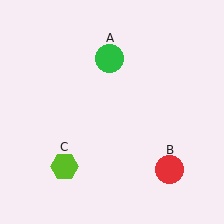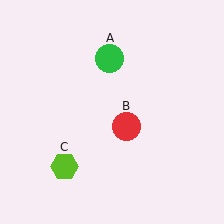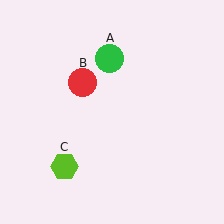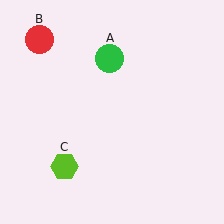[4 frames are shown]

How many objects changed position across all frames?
1 object changed position: red circle (object B).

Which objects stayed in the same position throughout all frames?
Green circle (object A) and lime hexagon (object C) remained stationary.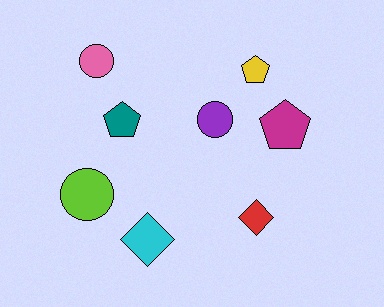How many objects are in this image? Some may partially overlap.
There are 8 objects.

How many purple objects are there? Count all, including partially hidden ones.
There is 1 purple object.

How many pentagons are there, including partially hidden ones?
There are 3 pentagons.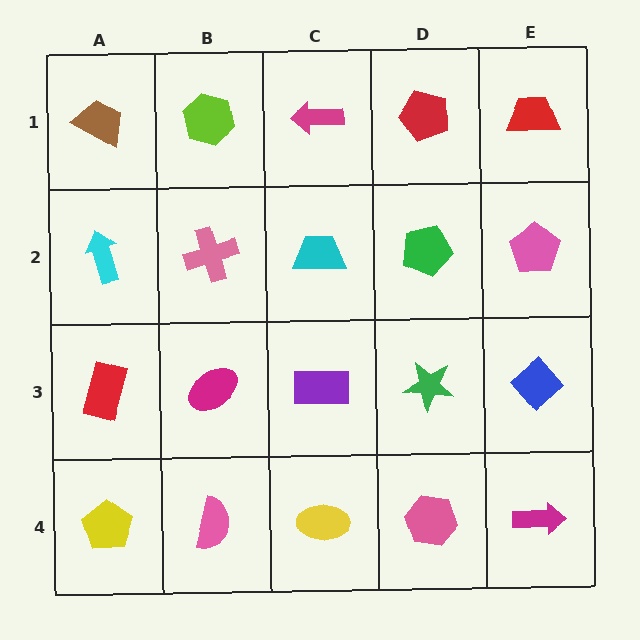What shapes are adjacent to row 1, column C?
A cyan trapezoid (row 2, column C), a lime hexagon (row 1, column B), a red pentagon (row 1, column D).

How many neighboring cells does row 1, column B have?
3.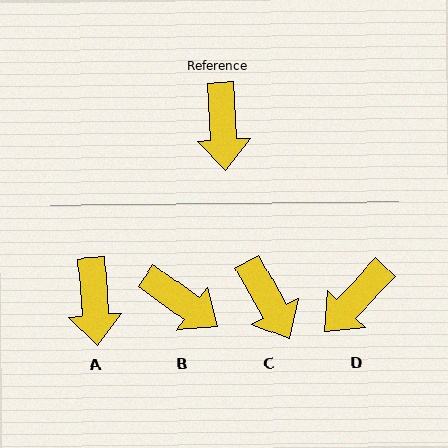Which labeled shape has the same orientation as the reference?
A.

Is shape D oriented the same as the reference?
No, it is off by about 47 degrees.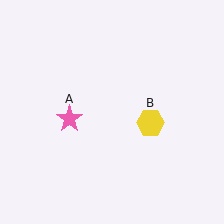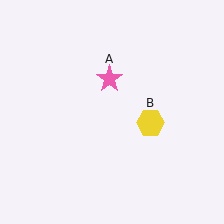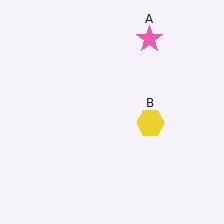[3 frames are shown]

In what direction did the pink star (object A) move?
The pink star (object A) moved up and to the right.